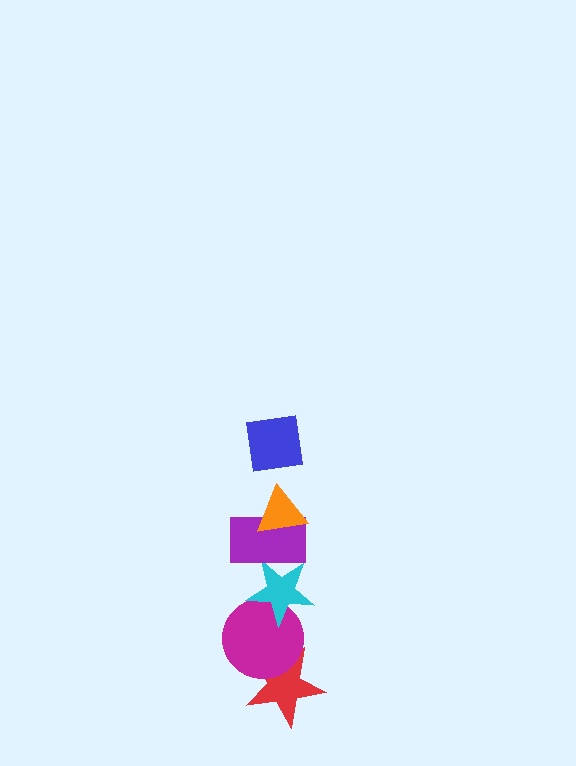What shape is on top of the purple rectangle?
The orange triangle is on top of the purple rectangle.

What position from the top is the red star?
The red star is 6th from the top.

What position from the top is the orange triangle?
The orange triangle is 2nd from the top.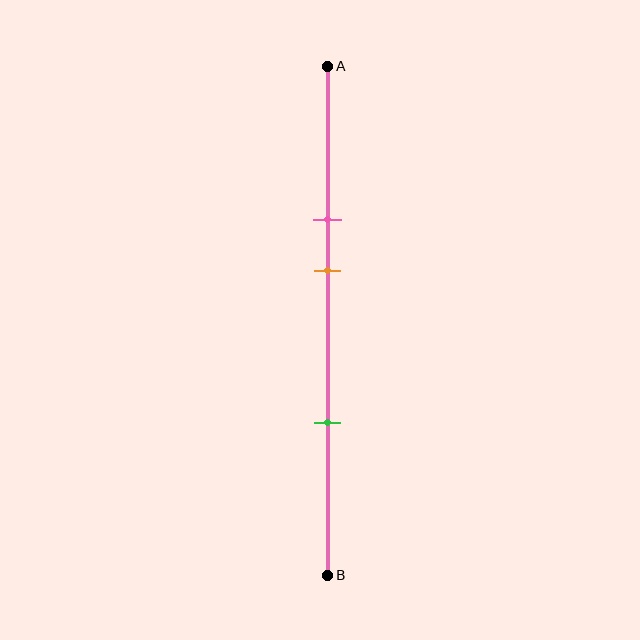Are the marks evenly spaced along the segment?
No, the marks are not evenly spaced.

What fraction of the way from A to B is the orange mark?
The orange mark is approximately 40% (0.4) of the way from A to B.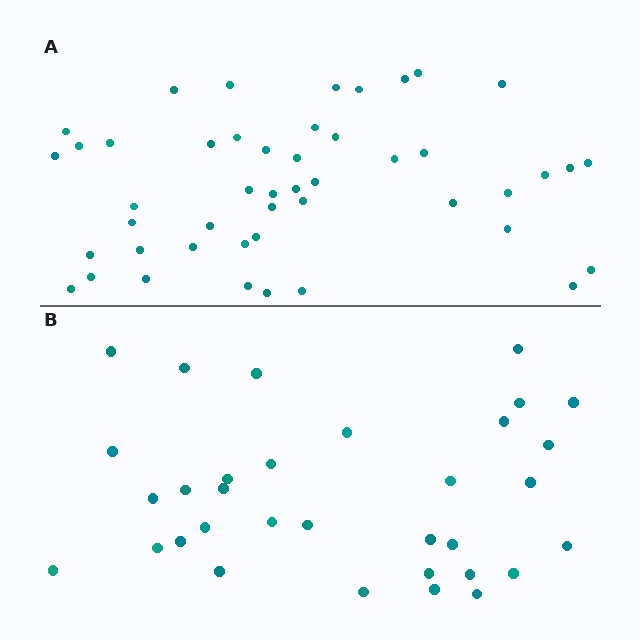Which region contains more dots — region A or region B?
Region A (the top region) has more dots.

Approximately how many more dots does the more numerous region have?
Region A has approximately 15 more dots than region B.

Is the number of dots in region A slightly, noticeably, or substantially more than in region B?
Region A has noticeably more, but not dramatically so. The ratio is roughly 1.4 to 1.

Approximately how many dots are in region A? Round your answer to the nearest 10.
About 50 dots. (The exact count is 47, which rounds to 50.)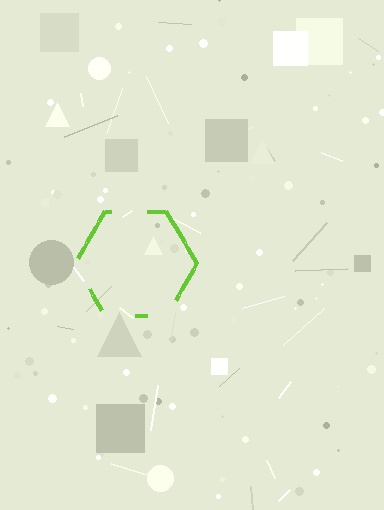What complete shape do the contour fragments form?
The contour fragments form a hexagon.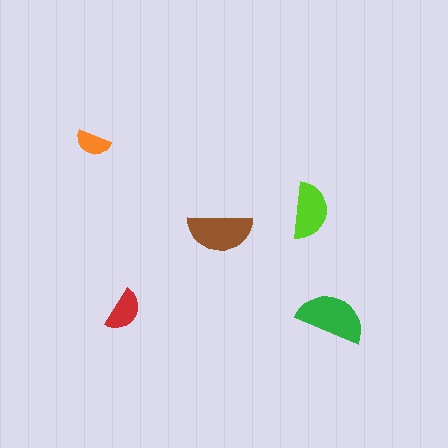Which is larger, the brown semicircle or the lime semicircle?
The brown one.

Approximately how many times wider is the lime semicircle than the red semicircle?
About 1.5 times wider.